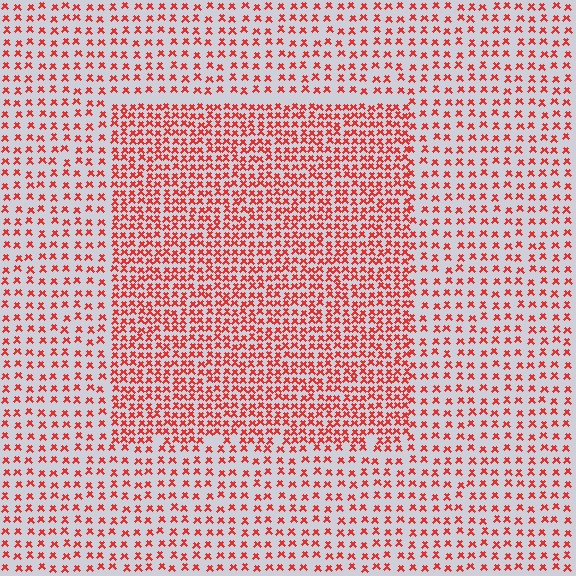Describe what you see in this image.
The image contains small red elements arranged at two different densities. A rectangle-shaped region is visible where the elements are more densely packed than the surrounding area.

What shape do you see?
I see a rectangle.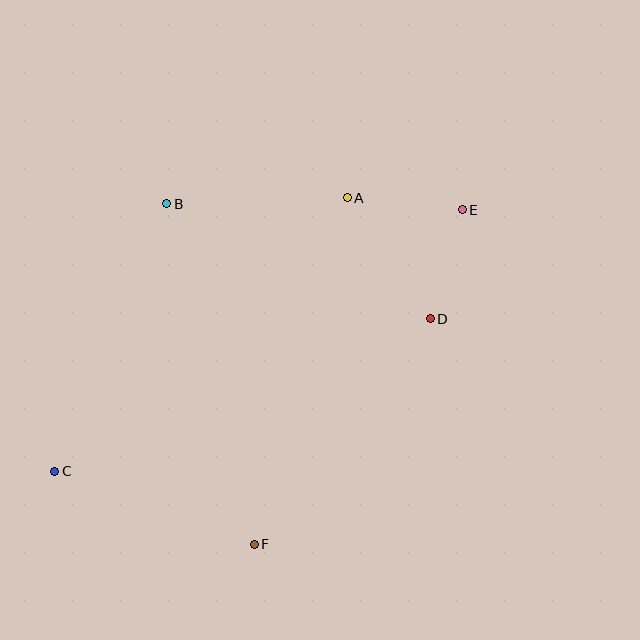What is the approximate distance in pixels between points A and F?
The distance between A and F is approximately 359 pixels.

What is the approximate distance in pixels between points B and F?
The distance between B and F is approximately 352 pixels.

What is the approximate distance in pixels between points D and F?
The distance between D and F is approximately 286 pixels.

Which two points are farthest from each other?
Points C and E are farthest from each other.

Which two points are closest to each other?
Points D and E are closest to each other.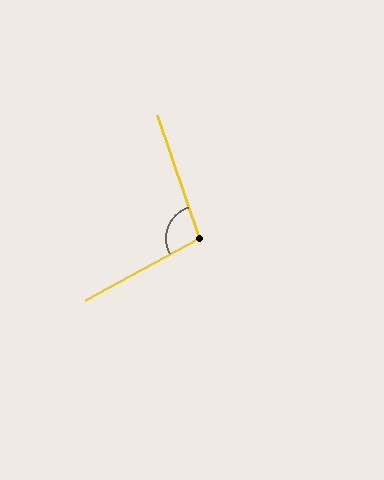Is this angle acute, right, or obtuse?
It is obtuse.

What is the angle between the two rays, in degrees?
Approximately 100 degrees.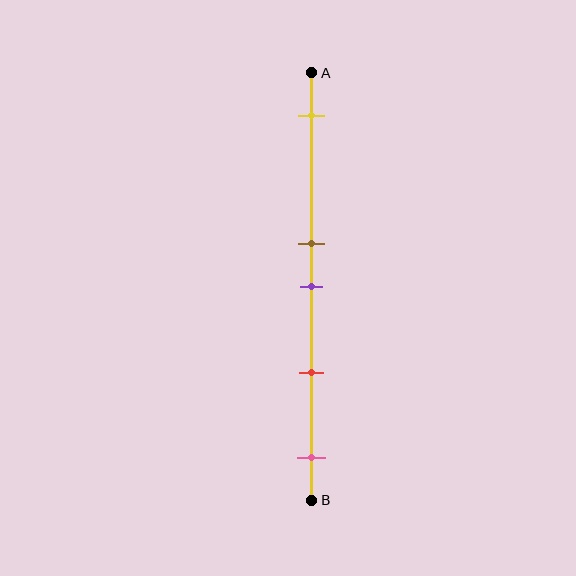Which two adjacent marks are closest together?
The brown and purple marks are the closest adjacent pair.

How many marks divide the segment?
There are 5 marks dividing the segment.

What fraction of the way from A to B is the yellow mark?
The yellow mark is approximately 10% (0.1) of the way from A to B.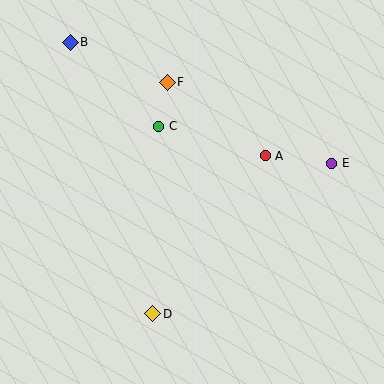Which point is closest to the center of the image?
Point C at (159, 126) is closest to the center.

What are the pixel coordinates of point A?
Point A is at (265, 156).